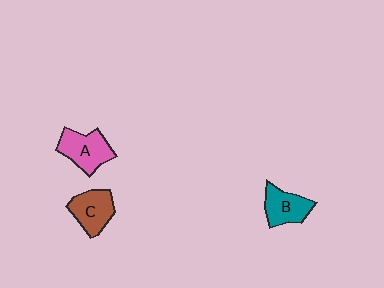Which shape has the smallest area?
Shape B (teal).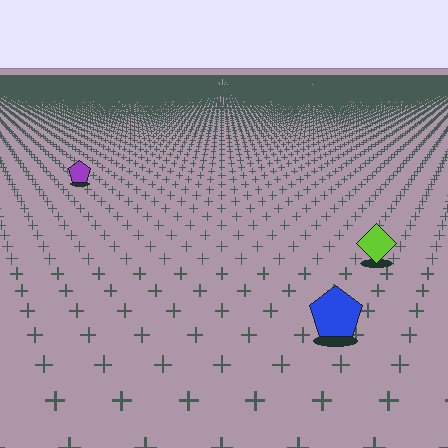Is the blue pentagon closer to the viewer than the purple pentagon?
Yes. The blue pentagon is closer — you can tell from the texture gradient: the ground texture is coarser near it.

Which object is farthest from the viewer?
The purple pentagon is farthest from the viewer. It appears smaller and the ground texture around it is denser.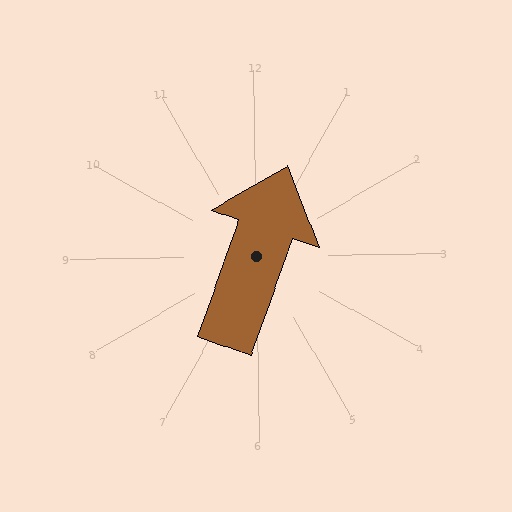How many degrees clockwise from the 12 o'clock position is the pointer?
Approximately 20 degrees.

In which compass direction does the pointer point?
North.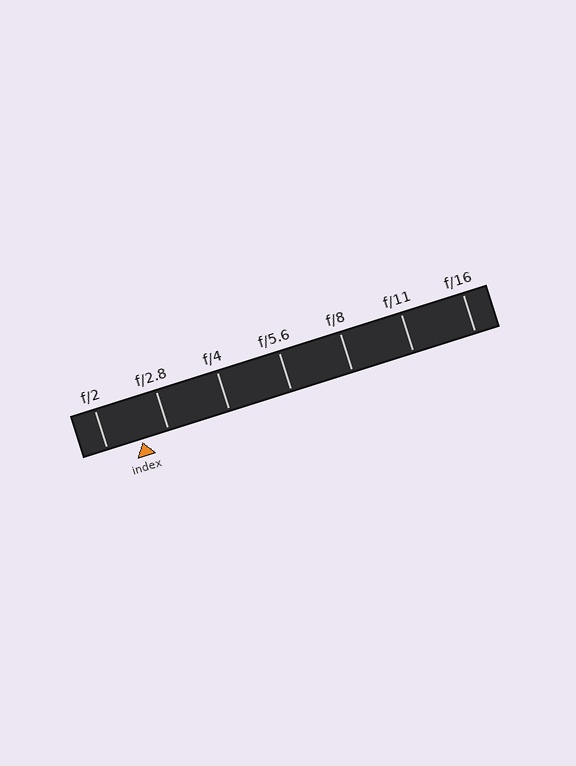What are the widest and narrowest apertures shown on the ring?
The widest aperture shown is f/2 and the narrowest is f/16.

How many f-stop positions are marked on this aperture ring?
There are 7 f-stop positions marked.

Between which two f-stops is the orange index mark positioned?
The index mark is between f/2 and f/2.8.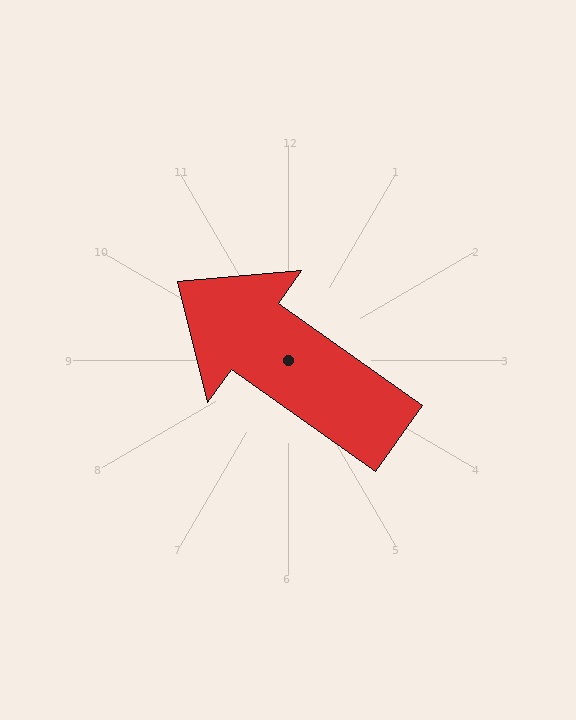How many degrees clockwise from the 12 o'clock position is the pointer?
Approximately 305 degrees.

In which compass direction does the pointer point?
Northwest.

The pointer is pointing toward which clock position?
Roughly 10 o'clock.